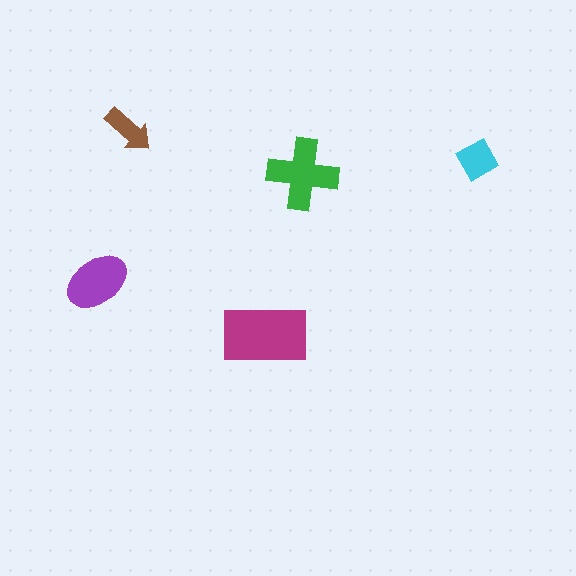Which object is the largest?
The magenta rectangle.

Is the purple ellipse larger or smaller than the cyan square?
Larger.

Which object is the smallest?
The brown arrow.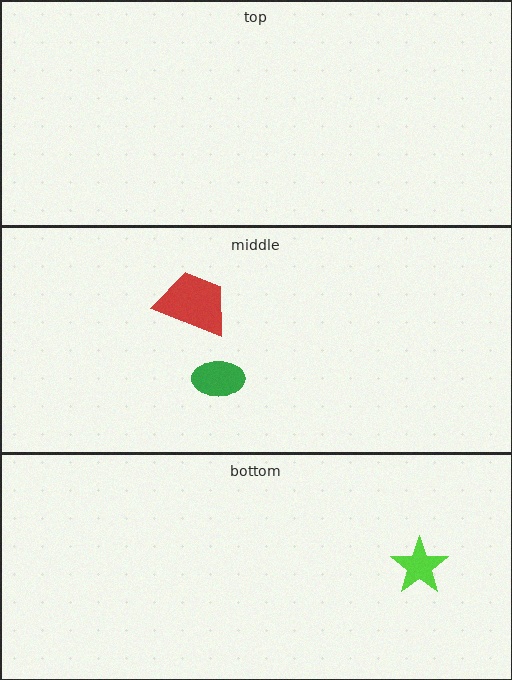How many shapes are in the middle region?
2.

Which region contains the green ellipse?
The middle region.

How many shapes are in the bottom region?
1.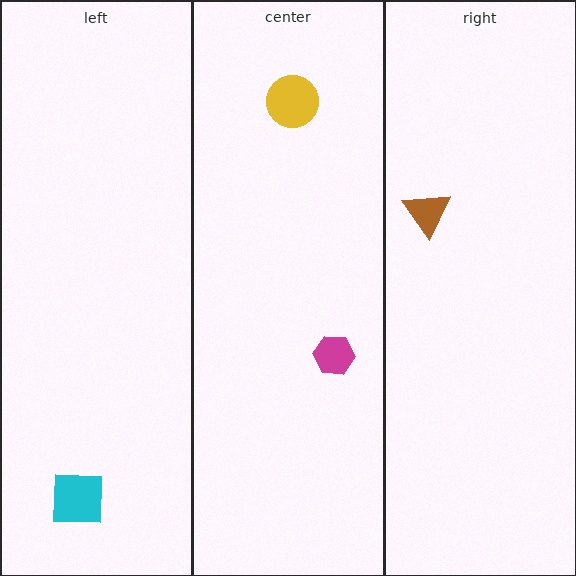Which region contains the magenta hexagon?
The center region.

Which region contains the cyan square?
The left region.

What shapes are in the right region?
The brown triangle.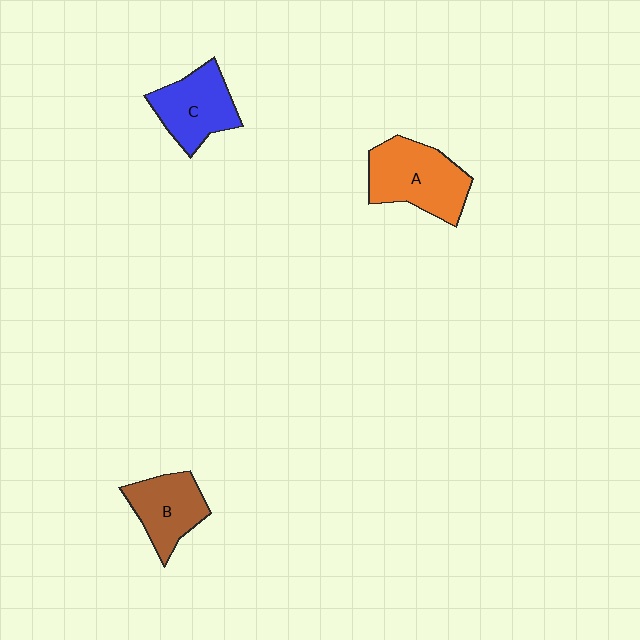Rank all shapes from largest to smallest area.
From largest to smallest: A (orange), C (blue), B (brown).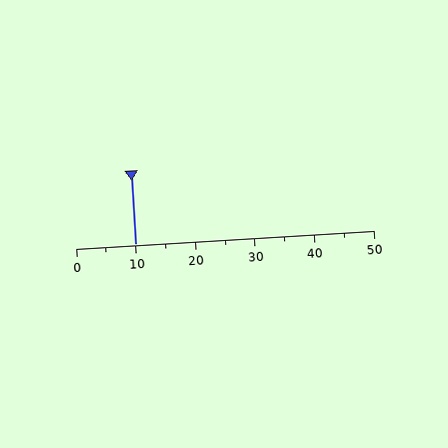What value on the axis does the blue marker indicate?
The marker indicates approximately 10.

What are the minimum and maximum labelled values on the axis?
The axis runs from 0 to 50.